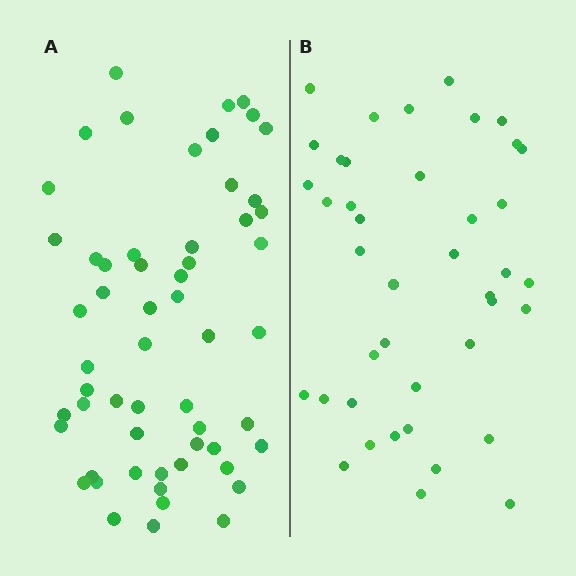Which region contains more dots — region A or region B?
Region A (the left region) has more dots.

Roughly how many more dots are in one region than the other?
Region A has approximately 15 more dots than region B.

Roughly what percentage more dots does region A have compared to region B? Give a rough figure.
About 40% more.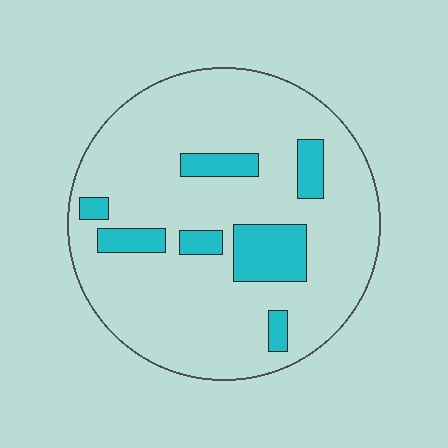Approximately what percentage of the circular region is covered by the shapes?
Approximately 15%.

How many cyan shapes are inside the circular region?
7.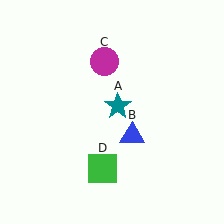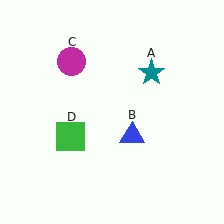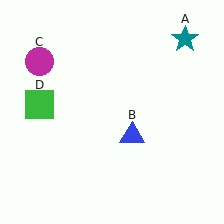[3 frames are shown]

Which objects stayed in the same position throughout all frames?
Blue triangle (object B) remained stationary.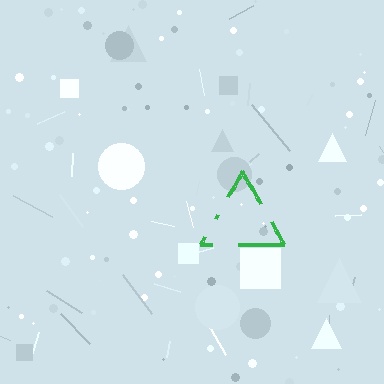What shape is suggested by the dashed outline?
The dashed outline suggests a triangle.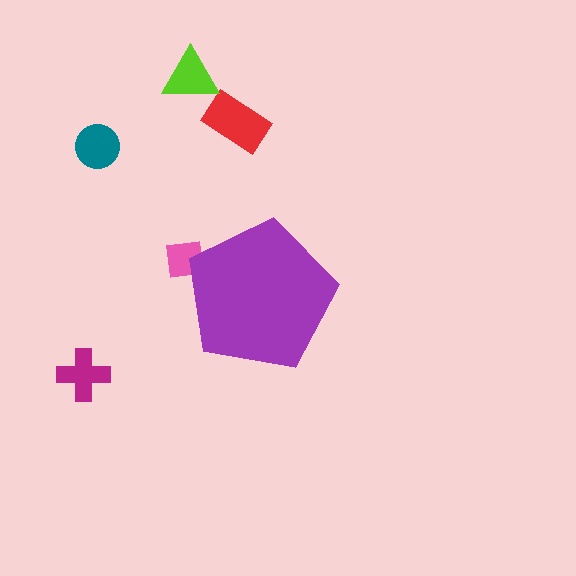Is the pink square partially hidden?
Yes, the pink square is partially hidden behind the purple pentagon.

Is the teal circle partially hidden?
No, the teal circle is fully visible.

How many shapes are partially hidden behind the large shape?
1 shape is partially hidden.